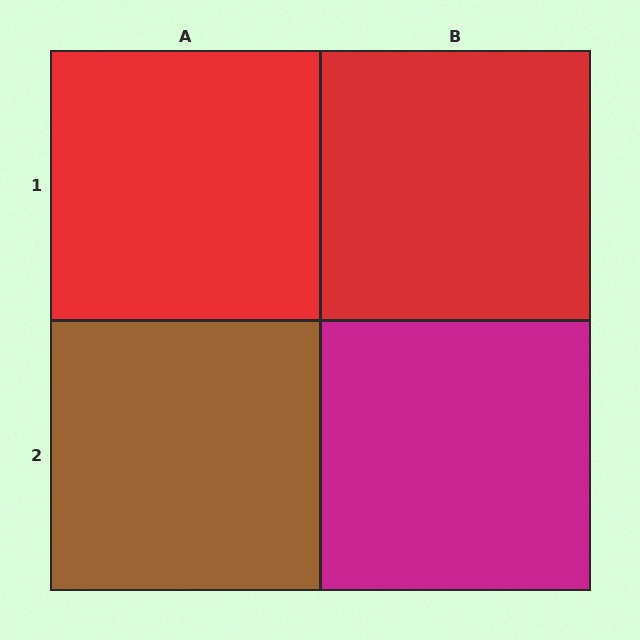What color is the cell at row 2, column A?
Brown.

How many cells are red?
2 cells are red.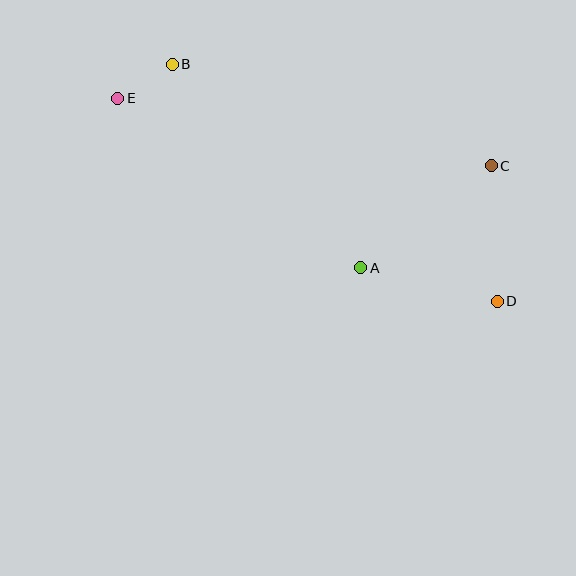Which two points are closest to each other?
Points B and E are closest to each other.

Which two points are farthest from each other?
Points D and E are farthest from each other.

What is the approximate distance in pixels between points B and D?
The distance between B and D is approximately 402 pixels.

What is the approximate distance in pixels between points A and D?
The distance between A and D is approximately 140 pixels.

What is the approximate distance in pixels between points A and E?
The distance between A and E is approximately 297 pixels.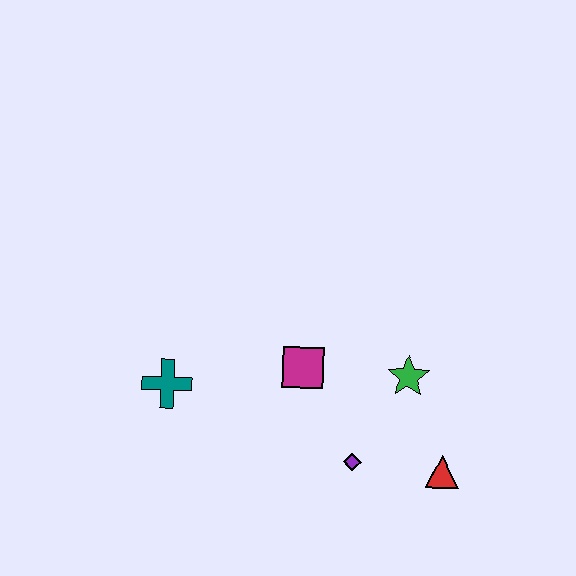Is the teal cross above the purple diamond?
Yes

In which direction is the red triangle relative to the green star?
The red triangle is below the green star.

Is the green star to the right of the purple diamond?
Yes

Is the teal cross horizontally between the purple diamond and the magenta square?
No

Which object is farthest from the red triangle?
The teal cross is farthest from the red triangle.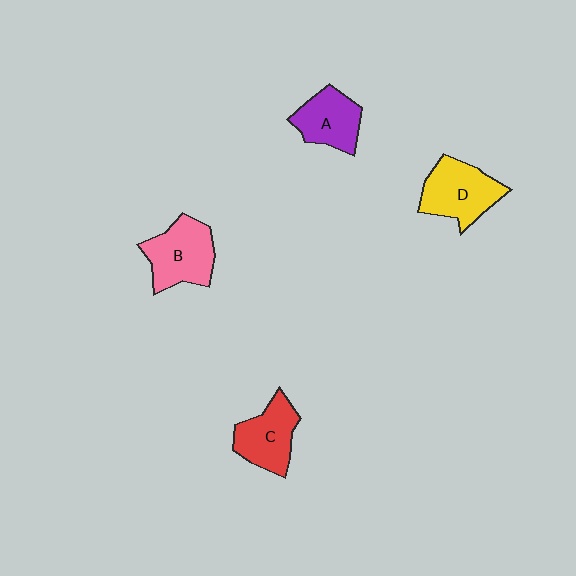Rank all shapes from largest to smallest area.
From largest to smallest: D (yellow), B (pink), C (red), A (purple).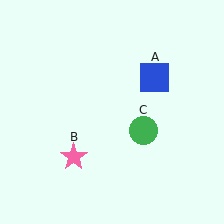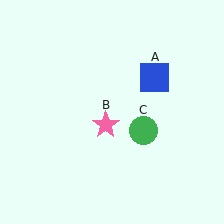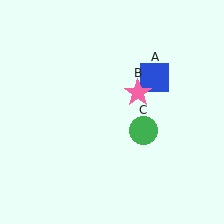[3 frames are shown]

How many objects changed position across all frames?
1 object changed position: pink star (object B).